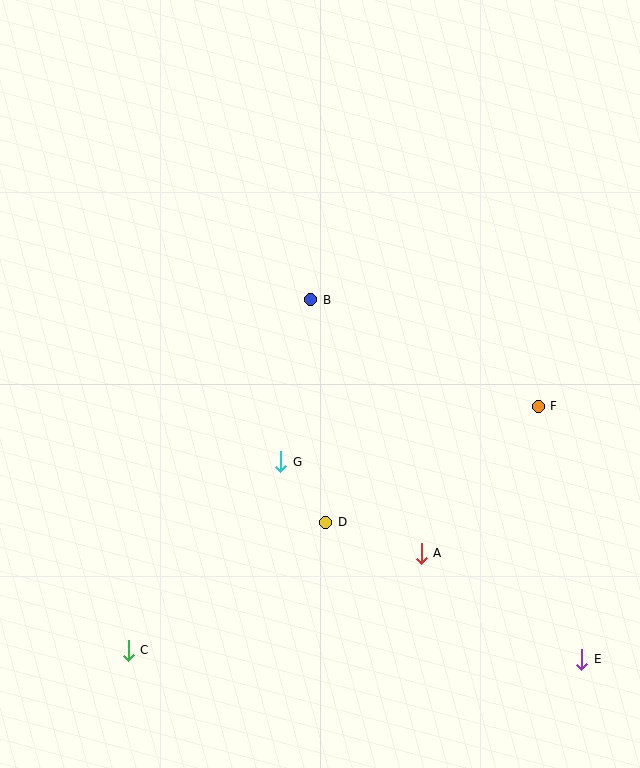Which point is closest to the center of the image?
Point B at (311, 300) is closest to the center.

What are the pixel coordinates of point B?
Point B is at (311, 300).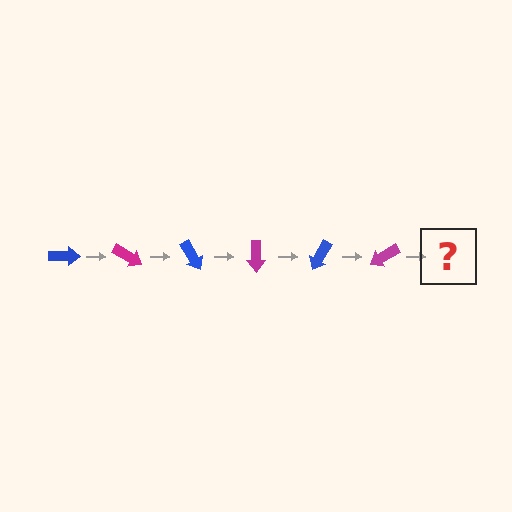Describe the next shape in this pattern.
It should be a blue arrow, rotated 180 degrees from the start.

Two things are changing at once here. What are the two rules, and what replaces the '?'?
The two rules are that it rotates 30 degrees each step and the color cycles through blue and magenta. The '?' should be a blue arrow, rotated 180 degrees from the start.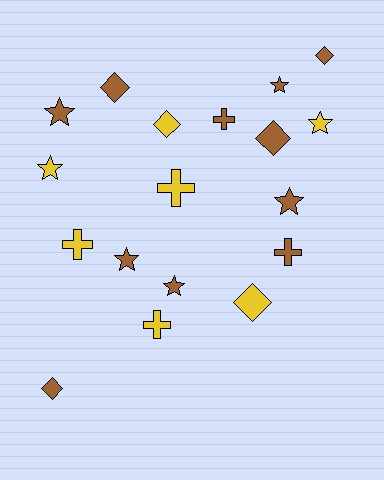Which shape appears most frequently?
Star, with 7 objects.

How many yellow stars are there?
There are 2 yellow stars.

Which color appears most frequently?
Brown, with 11 objects.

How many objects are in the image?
There are 18 objects.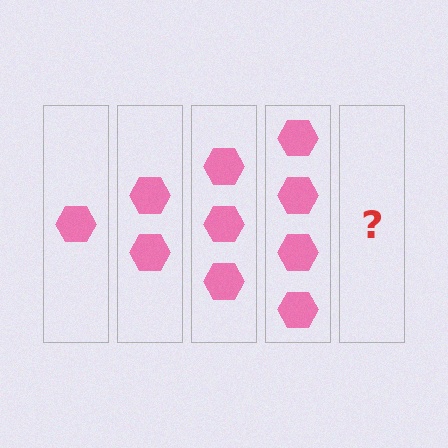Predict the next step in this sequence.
The next step is 5 hexagons.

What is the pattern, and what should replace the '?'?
The pattern is that each step adds one more hexagon. The '?' should be 5 hexagons.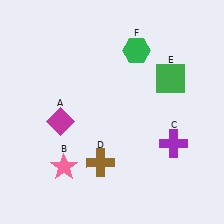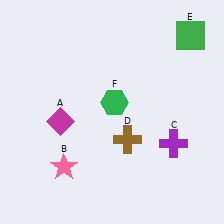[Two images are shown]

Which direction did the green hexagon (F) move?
The green hexagon (F) moved down.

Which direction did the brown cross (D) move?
The brown cross (D) moved right.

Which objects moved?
The objects that moved are: the brown cross (D), the green square (E), the green hexagon (F).